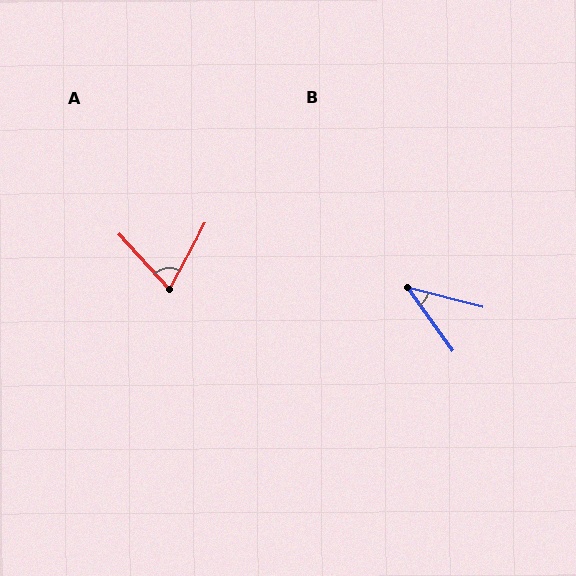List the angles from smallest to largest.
B (40°), A (71°).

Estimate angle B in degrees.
Approximately 40 degrees.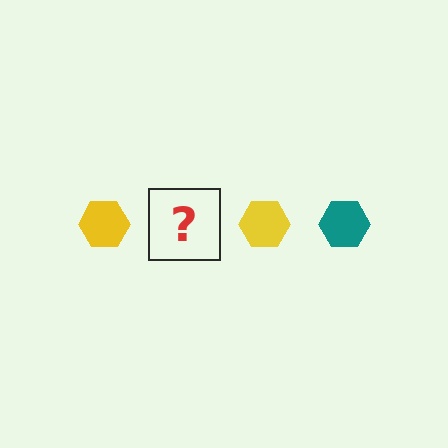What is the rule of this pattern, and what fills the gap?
The rule is that the pattern cycles through yellow, teal hexagons. The gap should be filled with a teal hexagon.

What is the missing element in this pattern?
The missing element is a teal hexagon.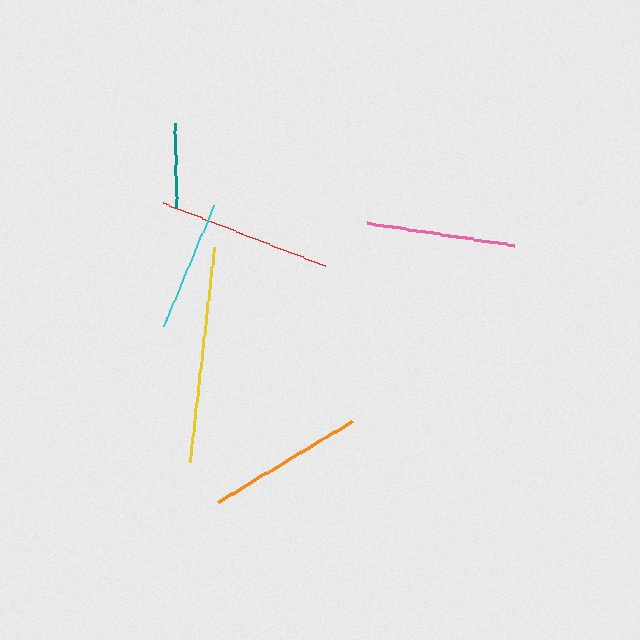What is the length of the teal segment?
The teal segment is approximately 84 pixels long.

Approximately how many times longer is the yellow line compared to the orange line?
The yellow line is approximately 1.4 times the length of the orange line.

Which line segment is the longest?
The yellow line is the longest at approximately 217 pixels.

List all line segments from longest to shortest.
From longest to shortest: yellow, red, orange, pink, cyan, teal.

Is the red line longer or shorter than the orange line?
The red line is longer than the orange line.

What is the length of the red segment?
The red segment is approximately 174 pixels long.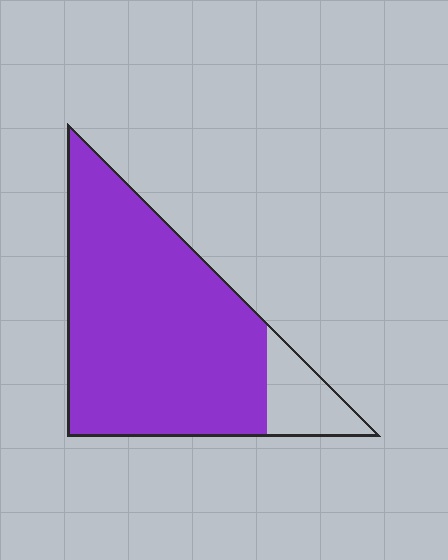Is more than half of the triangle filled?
Yes.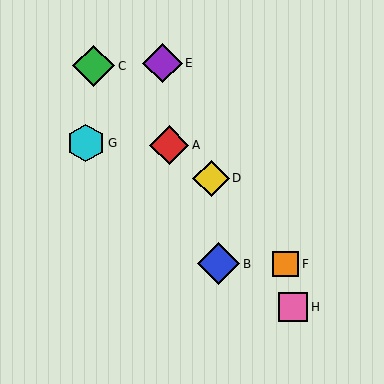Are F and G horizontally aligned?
No, F is at y≈264 and G is at y≈143.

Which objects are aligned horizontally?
Objects B, F are aligned horizontally.